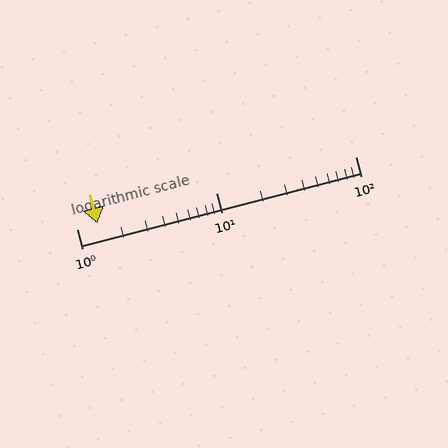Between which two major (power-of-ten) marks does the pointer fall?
The pointer is between 1 and 10.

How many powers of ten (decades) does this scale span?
The scale spans 2 decades, from 1 to 100.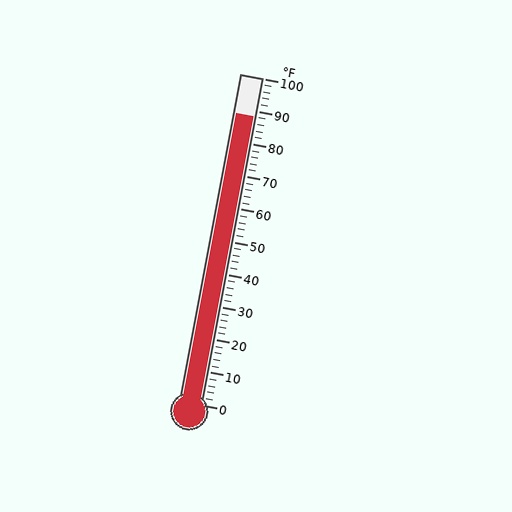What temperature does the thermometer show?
The thermometer shows approximately 88°F.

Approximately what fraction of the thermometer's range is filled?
The thermometer is filled to approximately 90% of its range.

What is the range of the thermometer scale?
The thermometer scale ranges from 0°F to 100°F.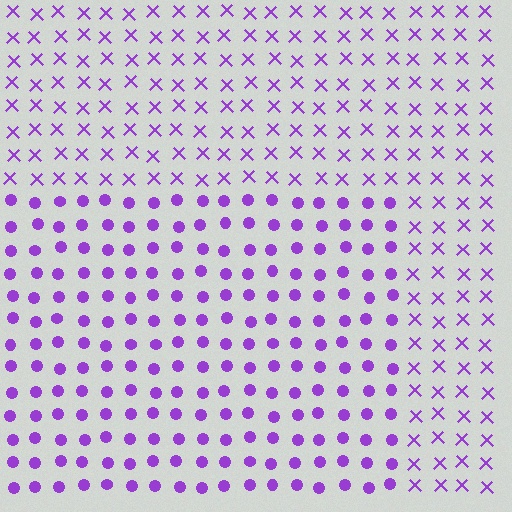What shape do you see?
I see a rectangle.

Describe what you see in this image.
The image is filled with small purple elements arranged in a uniform grid. A rectangle-shaped region contains circles, while the surrounding area contains X marks. The boundary is defined purely by the change in element shape.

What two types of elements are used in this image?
The image uses circles inside the rectangle region and X marks outside it.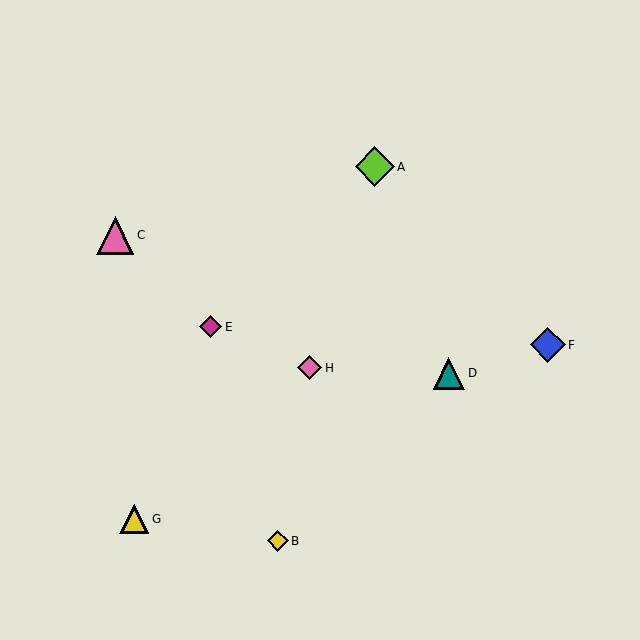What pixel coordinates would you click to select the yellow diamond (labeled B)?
Click at (278, 541) to select the yellow diamond B.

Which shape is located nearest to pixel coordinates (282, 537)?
The yellow diamond (labeled B) at (278, 541) is nearest to that location.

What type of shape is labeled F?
Shape F is a blue diamond.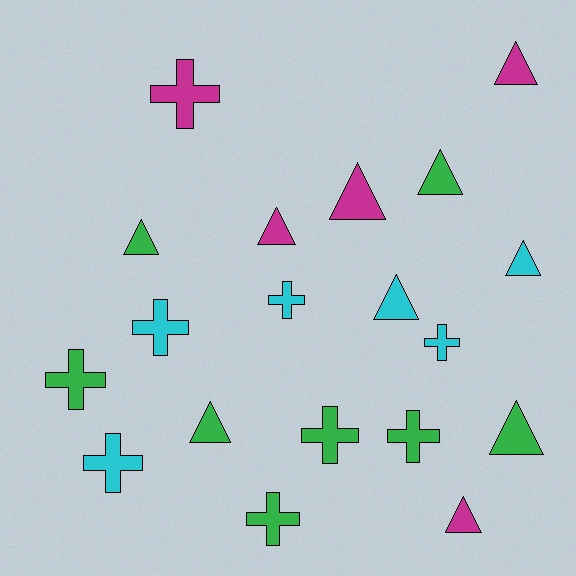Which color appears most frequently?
Green, with 8 objects.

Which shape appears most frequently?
Triangle, with 10 objects.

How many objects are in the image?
There are 19 objects.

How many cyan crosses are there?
There are 4 cyan crosses.